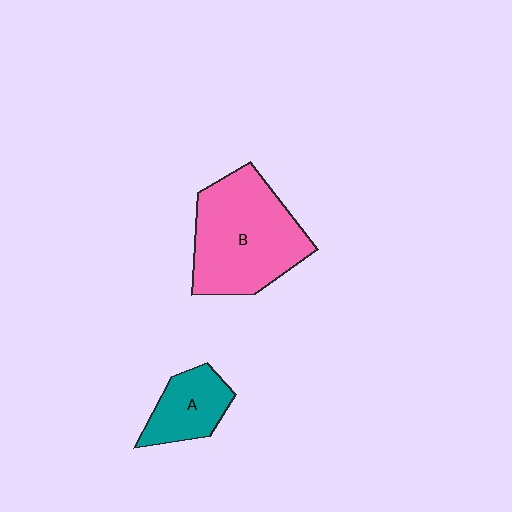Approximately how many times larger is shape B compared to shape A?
Approximately 2.3 times.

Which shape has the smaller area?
Shape A (teal).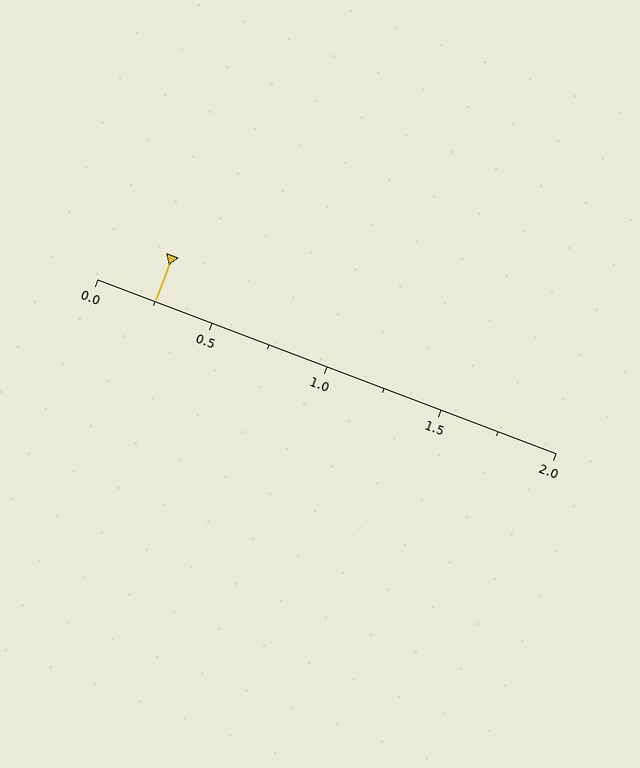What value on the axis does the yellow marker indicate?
The marker indicates approximately 0.25.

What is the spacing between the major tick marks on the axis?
The major ticks are spaced 0.5 apart.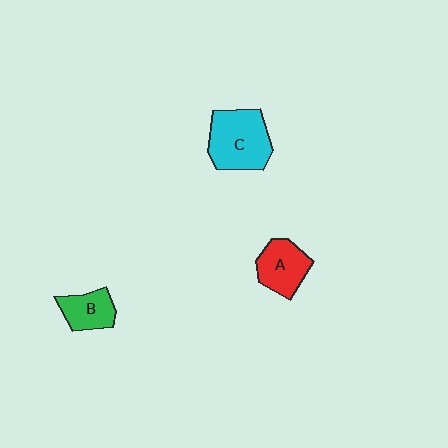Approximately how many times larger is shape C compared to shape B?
Approximately 1.8 times.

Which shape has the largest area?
Shape C (cyan).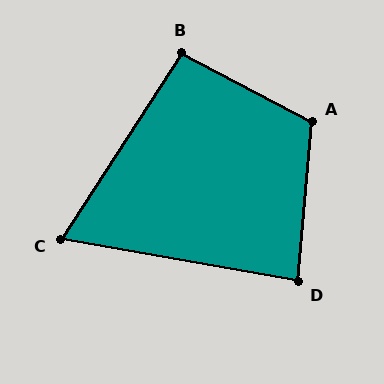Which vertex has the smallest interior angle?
C, at approximately 67 degrees.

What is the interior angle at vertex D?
Approximately 85 degrees (acute).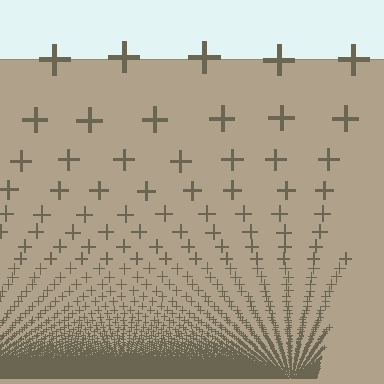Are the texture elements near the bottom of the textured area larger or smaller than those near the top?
Smaller. The gradient is inverted — elements near the bottom are smaller and denser.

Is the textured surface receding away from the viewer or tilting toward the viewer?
The surface appears to tilt toward the viewer. Texture elements get larger and sparser toward the top.